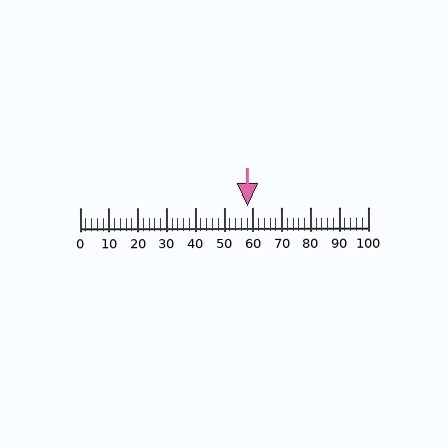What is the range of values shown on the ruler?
The ruler shows values from 0 to 100.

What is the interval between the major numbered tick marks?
The major tick marks are spaced 10 units apart.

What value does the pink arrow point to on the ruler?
The pink arrow points to approximately 58.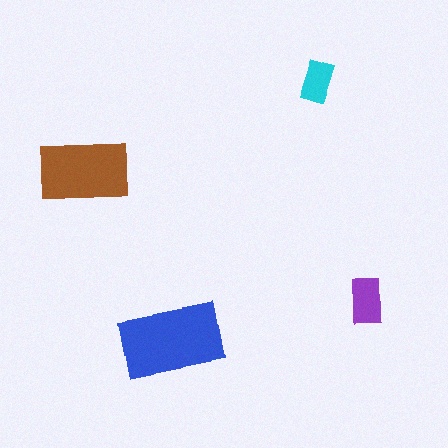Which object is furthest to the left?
The brown rectangle is leftmost.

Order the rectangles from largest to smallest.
the blue one, the brown one, the purple one, the cyan one.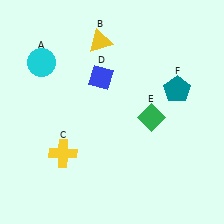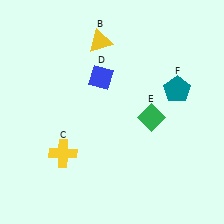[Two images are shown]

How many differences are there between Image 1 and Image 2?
There is 1 difference between the two images.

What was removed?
The cyan circle (A) was removed in Image 2.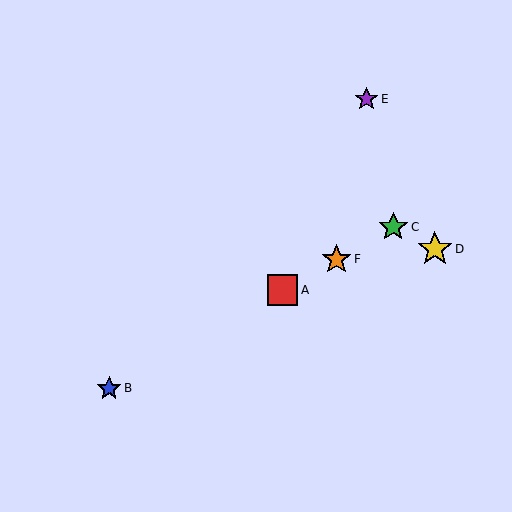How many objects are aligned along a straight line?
4 objects (A, B, C, F) are aligned along a straight line.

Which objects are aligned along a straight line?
Objects A, B, C, F are aligned along a straight line.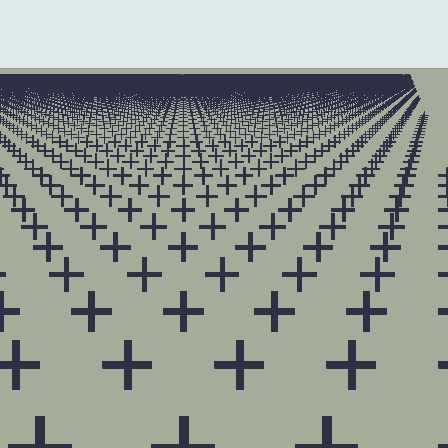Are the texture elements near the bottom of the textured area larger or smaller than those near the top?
Larger. Near the bottom, elements are closer to the viewer and appear at a bigger on-screen size.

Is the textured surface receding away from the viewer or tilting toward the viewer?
The surface is receding away from the viewer. Texture elements get smaller and denser toward the top.